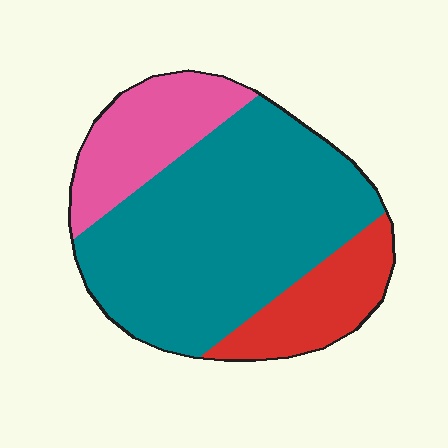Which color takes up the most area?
Teal, at roughly 65%.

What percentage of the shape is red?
Red covers roughly 15% of the shape.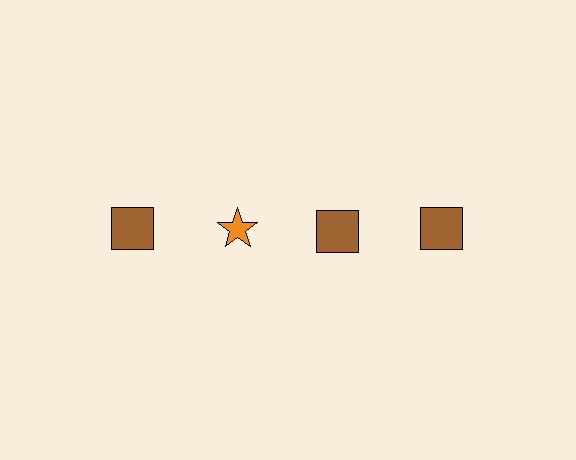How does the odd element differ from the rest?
It differs in both color (orange instead of brown) and shape (star instead of square).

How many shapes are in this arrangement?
There are 4 shapes arranged in a grid pattern.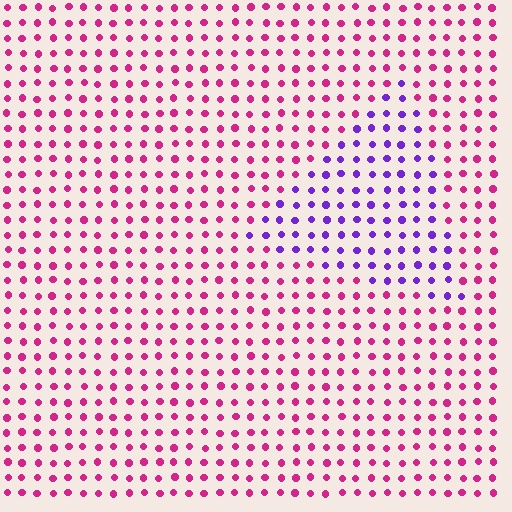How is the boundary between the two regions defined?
The boundary is defined purely by a slight shift in hue (about 57 degrees). Spacing, size, and orientation are identical on both sides.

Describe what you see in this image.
The image is filled with small magenta elements in a uniform arrangement. A triangle-shaped region is visible where the elements are tinted to a slightly different hue, forming a subtle color boundary.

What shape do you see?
I see a triangle.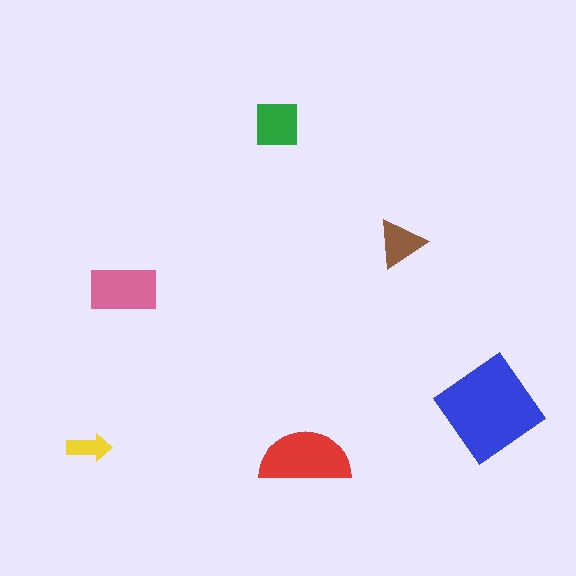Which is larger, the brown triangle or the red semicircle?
The red semicircle.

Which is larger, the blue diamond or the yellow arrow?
The blue diamond.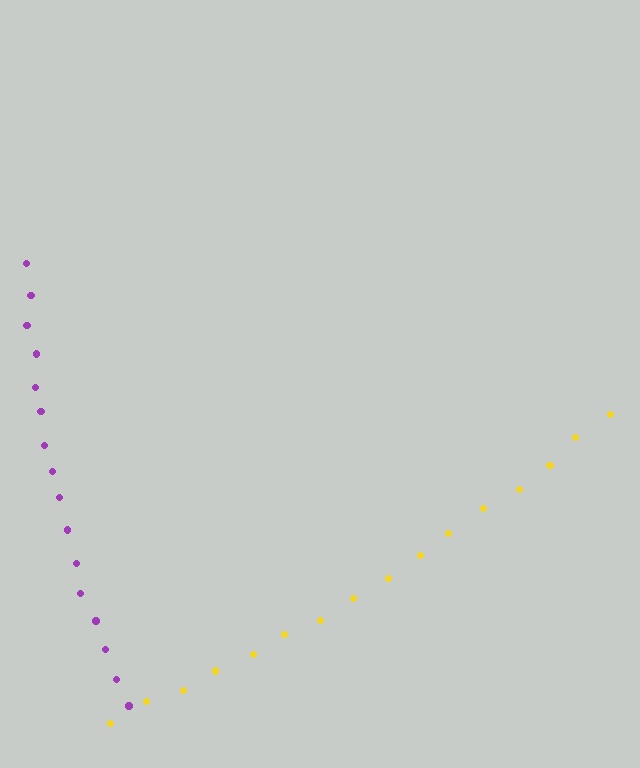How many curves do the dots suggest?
There are 2 distinct paths.